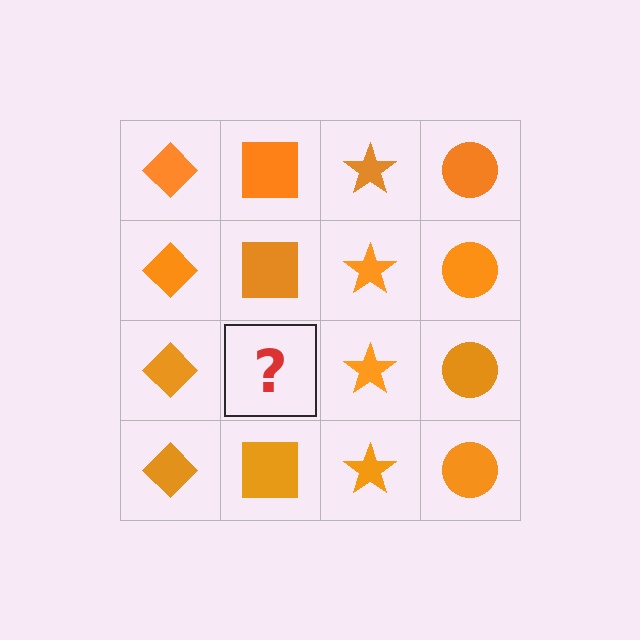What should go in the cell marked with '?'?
The missing cell should contain an orange square.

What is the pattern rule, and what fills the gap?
The rule is that each column has a consistent shape. The gap should be filled with an orange square.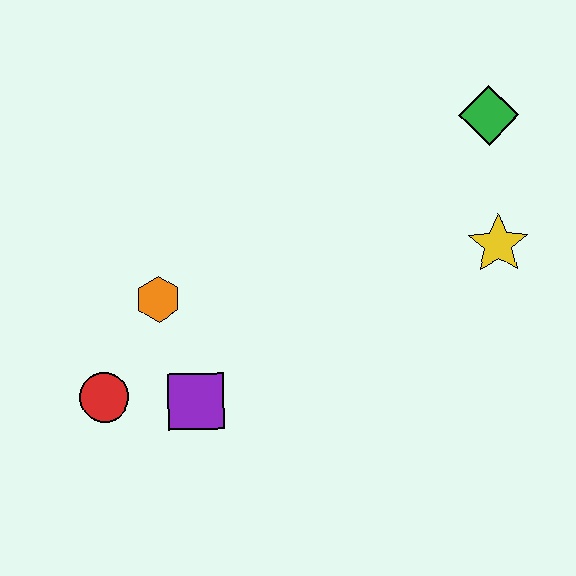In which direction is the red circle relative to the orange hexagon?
The red circle is below the orange hexagon.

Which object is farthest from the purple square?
The green diamond is farthest from the purple square.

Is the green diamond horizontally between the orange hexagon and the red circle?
No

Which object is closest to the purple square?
The red circle is closest to the purple square.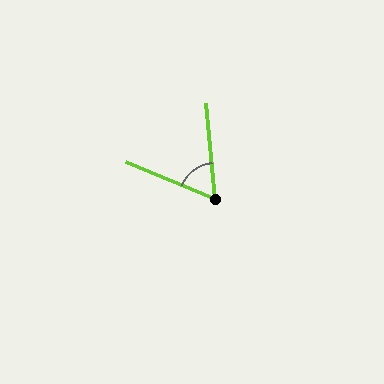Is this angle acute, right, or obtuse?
It is acute.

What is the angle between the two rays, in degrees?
Approximately 62 degrees.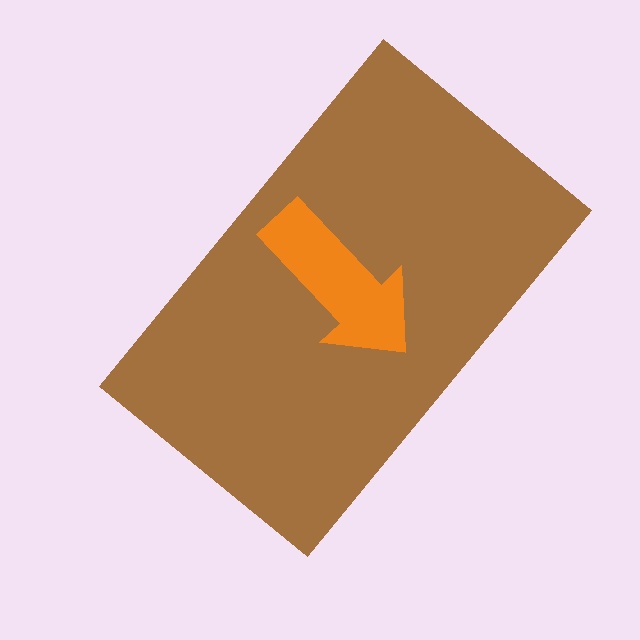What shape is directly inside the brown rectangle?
The orange arrow.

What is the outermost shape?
The brown rectangle.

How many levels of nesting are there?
2.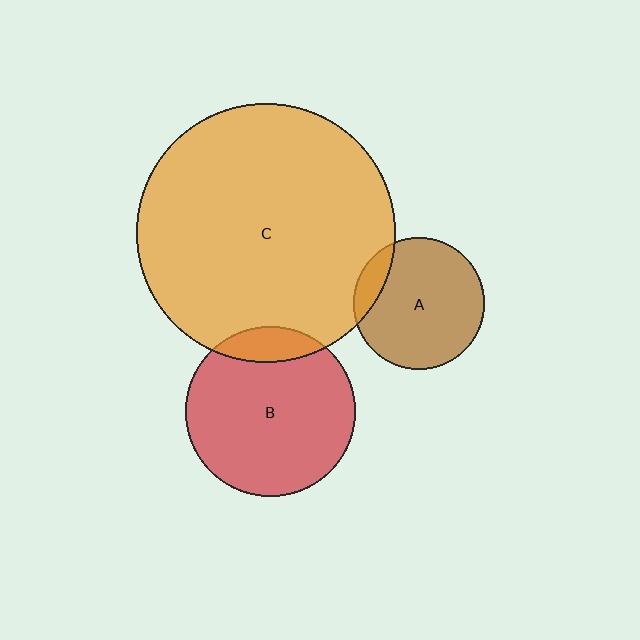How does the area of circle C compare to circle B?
Approximately 2.3 times.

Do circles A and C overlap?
Yes.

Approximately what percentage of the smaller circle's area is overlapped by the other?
Approximately 10%.